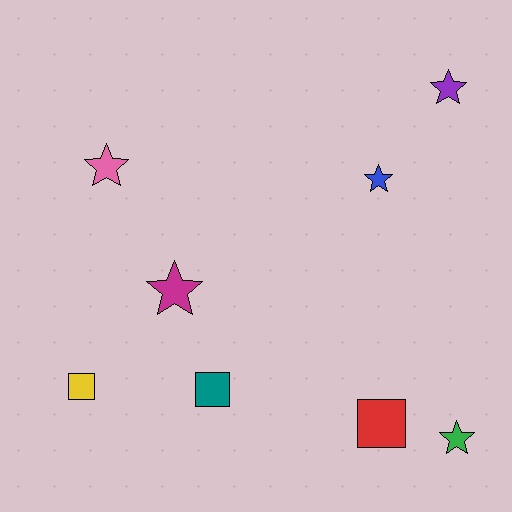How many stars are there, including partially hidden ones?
There are 5 stars.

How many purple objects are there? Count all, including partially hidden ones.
There is 1 purple object.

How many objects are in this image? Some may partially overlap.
There are 8 objects.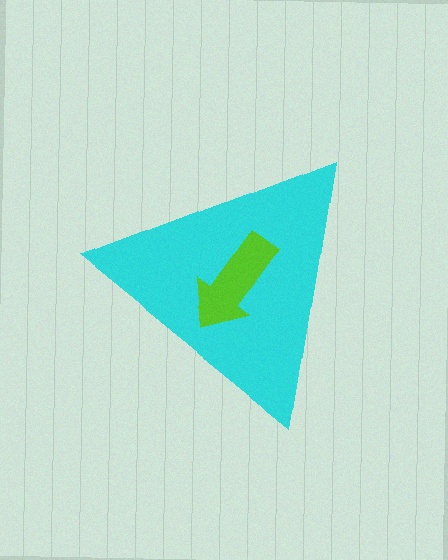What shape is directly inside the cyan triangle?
The lime arrow.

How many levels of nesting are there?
2.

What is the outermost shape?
The cyan triangle.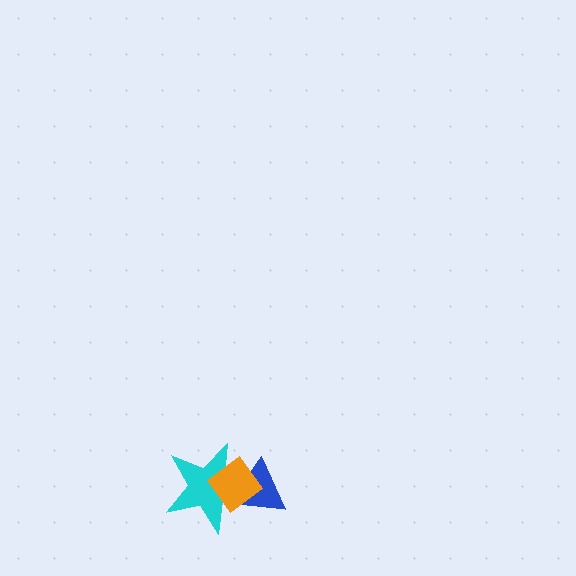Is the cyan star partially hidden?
Yes, it is partially covered by another shape.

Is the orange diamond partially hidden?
No, no other shape covers it.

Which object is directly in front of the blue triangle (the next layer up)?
The cyan star is directly in front of the blue triangle.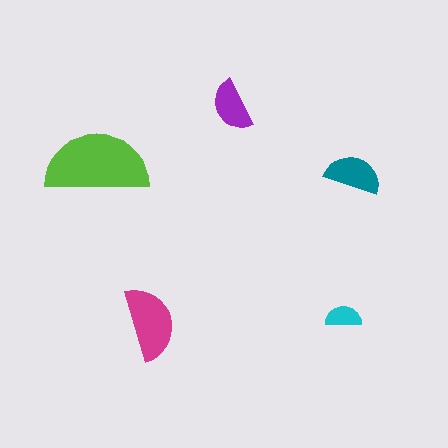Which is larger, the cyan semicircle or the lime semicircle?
The lime one.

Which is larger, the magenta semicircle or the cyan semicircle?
The magenta one.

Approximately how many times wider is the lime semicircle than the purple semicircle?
About 2 times wider.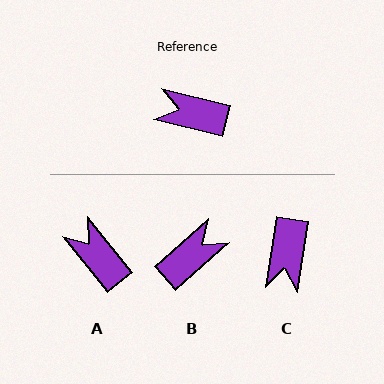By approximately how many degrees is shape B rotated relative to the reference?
Approximately 125 degrees clockwise.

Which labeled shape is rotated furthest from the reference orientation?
B, about 125 degrees away.